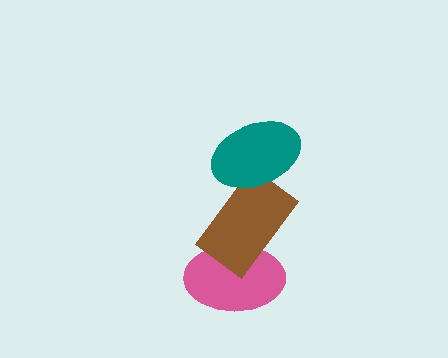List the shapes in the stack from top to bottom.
From top to bottom: the teal ellipse, the brown rectangle, the pink ellipse.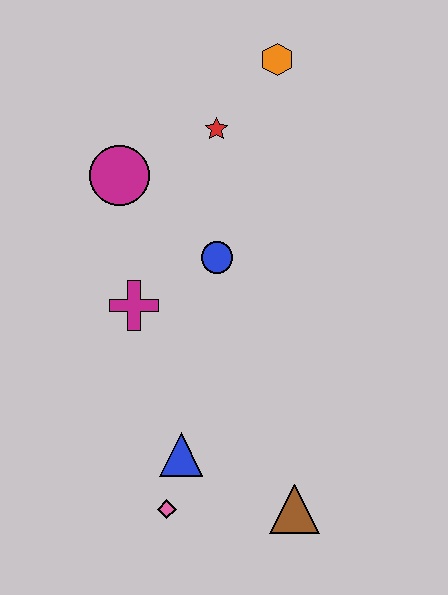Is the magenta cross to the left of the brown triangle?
Yes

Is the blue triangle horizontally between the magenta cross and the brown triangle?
Yes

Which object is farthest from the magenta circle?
The brown triangle is farthest from the magenta circle.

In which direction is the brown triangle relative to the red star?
The brown triangle is below the red star.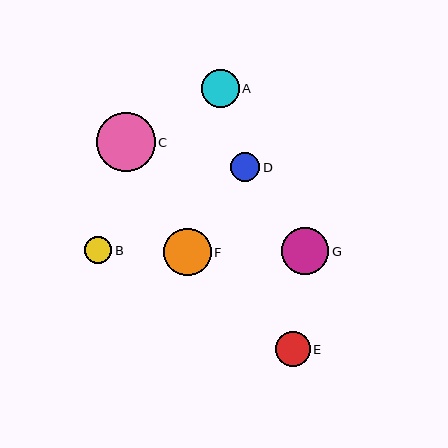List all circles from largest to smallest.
From largest to smallest: C, G, F, A, E, D, B.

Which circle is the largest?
Circle C is the largest with a size of approximately 59 pixels.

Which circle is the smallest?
Circle B is the smallest with a size of approximately 27 pixels.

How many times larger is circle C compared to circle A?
Circle C is approximately 1.5 times the size of circle A.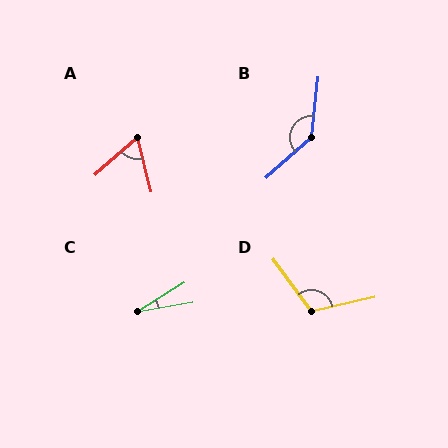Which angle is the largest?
B, at approximately 138 degrees.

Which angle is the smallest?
C, at approximately 22 degrees.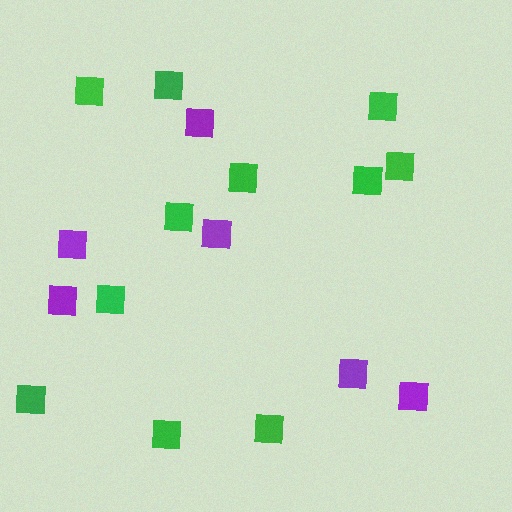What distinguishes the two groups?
There are 2 groups: one group of purple squares (6) and one group of green squares (11).